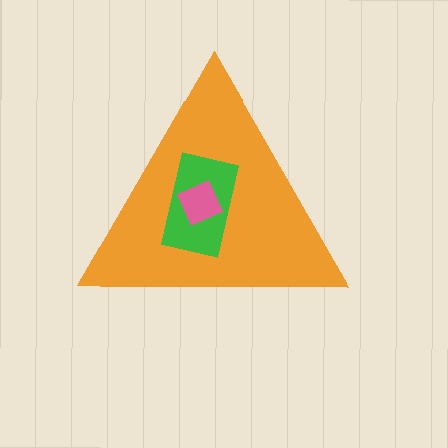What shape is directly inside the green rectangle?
The pink square.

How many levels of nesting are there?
3.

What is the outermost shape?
The orange triangle.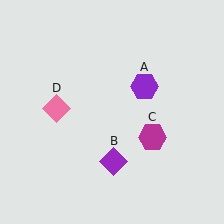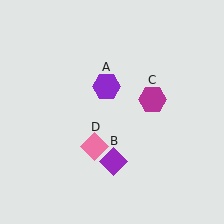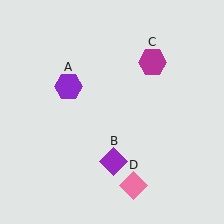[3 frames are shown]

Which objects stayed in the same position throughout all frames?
Purple diamond (object B) remained stationary.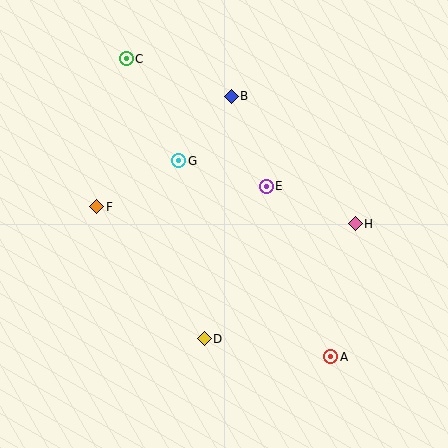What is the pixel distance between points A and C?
The distance between A and C is 362 pixels.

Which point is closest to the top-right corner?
Point B is closest to the top-right corner.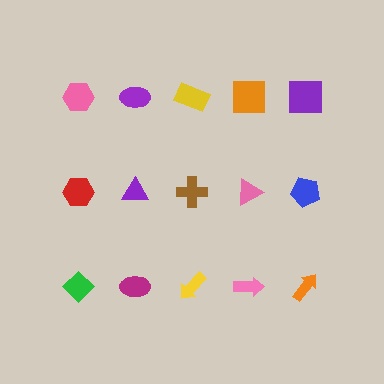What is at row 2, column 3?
A brown cross.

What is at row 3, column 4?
A pink arrow.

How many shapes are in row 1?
5 shapes.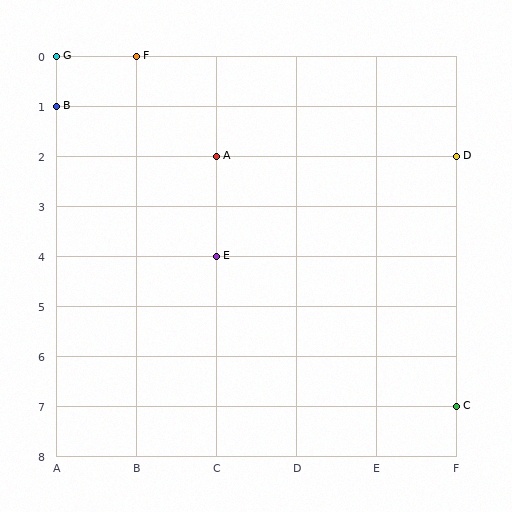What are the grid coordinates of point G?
Point G is at grid coordinates (A, 0).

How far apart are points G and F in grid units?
Points G and F are 1 column apart.